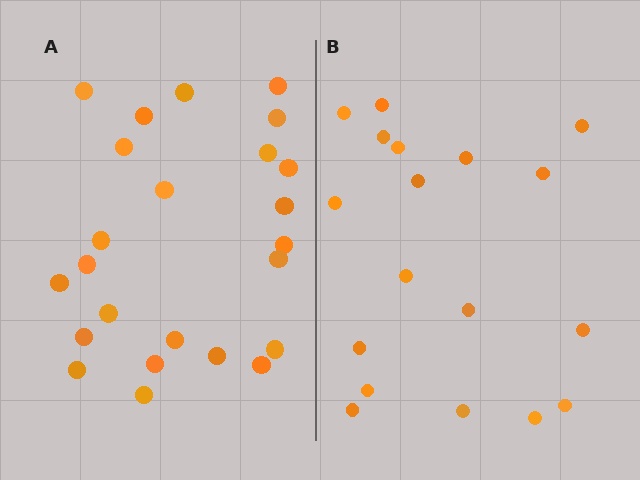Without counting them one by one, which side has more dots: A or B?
Region A (the left region) has more dots.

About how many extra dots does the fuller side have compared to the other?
Region A has about 6 more dots than region B.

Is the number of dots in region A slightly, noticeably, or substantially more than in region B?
Region A has noticeably more, but not dramatically so. The ratio is roughly 1.3 to 1.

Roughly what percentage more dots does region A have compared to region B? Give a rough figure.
About 35% more.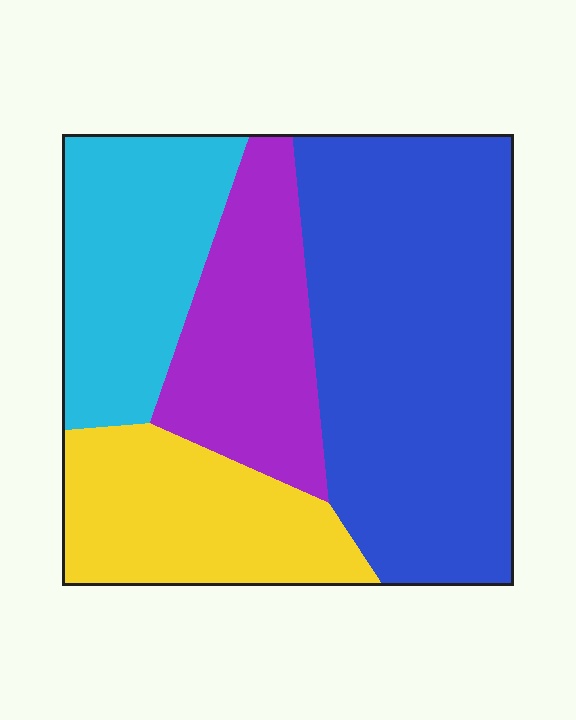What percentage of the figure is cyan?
Cyan takes up between a sixth and a third of the figure.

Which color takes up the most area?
Blue, at roughly 45%.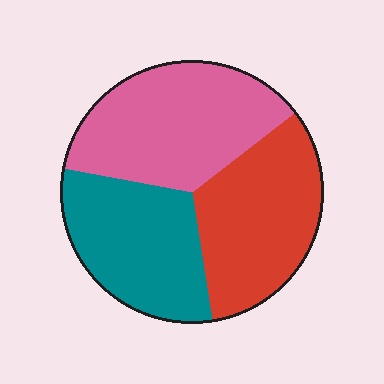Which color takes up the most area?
Pink, at roughly 35%.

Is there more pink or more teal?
Pink.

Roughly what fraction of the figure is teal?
Teal covers 30% of the figure.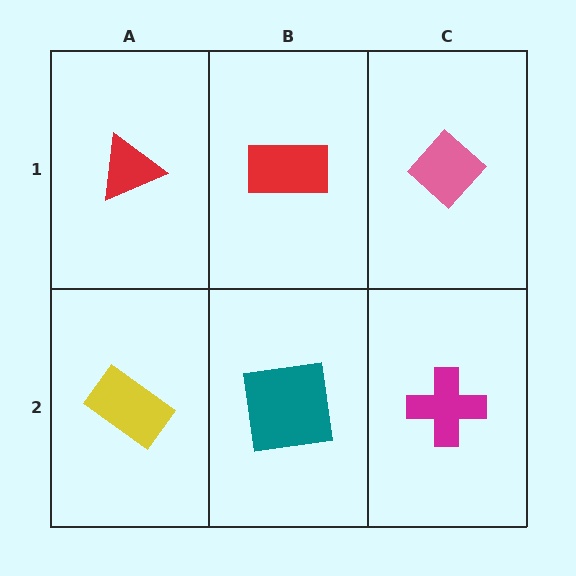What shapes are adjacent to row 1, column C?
A magenta cross (row 2, column C), a red rectangle (row 1, column B).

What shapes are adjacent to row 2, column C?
A pink diamond (row 1, column C), a teal square (row 2, column B).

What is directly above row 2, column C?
A pink diamond.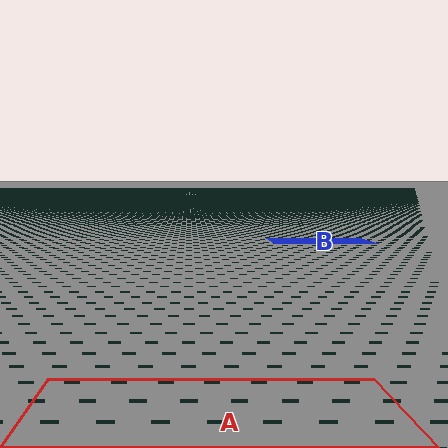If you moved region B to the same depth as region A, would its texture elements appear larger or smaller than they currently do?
They would appear larger. At a closer depth, the same texture elements are projected at a bigger on-screen size.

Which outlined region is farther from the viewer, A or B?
Region B is farther from the viewer — the texture elements inside it appear smaller and more densely packed.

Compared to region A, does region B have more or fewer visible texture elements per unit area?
Region B has more texture elements per unit area — they are packed more densely because it is farther away.